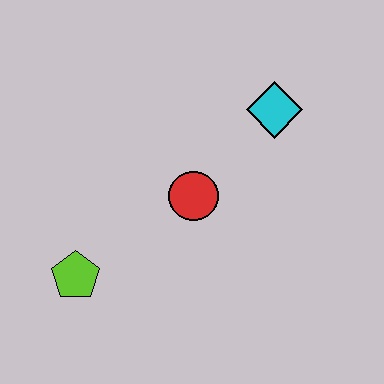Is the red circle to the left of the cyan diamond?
Yes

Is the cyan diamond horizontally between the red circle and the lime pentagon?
No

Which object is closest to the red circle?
The cyan diamond is closest to the red circle.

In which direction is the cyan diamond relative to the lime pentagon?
The cyan diamond is to the right of the lime pentagon.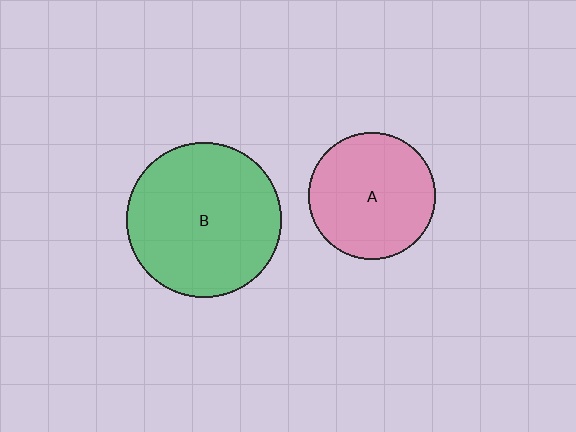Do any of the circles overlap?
No, none of the circles overlap.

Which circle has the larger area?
Circle B (green).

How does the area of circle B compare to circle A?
Approximately 1.5 times.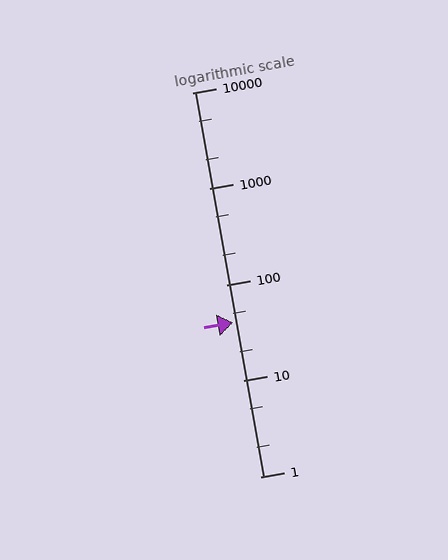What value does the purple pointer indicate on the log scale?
The pointer indicates approximately 40.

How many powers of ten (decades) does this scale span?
The scale spans 4 decades, from 1 to 10000.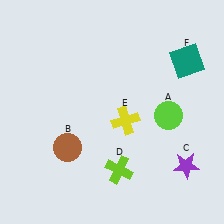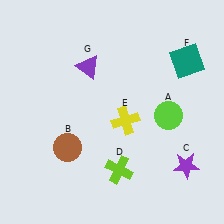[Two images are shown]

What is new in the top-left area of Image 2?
A purple triangle (G) was added in the top-left area of Image 2.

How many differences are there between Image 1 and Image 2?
There is 1 difference between the two images.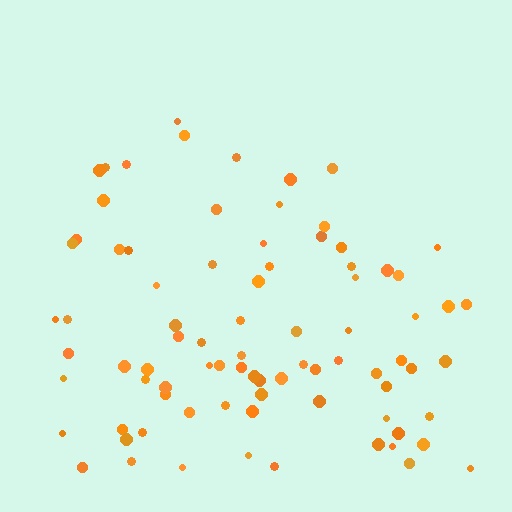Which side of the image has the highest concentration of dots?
The bottom.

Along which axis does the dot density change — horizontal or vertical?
Vertical.